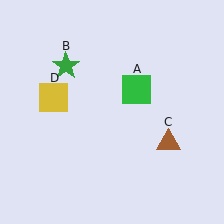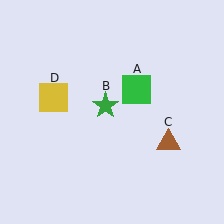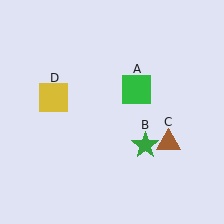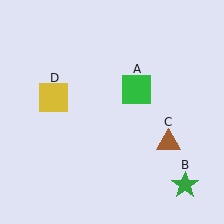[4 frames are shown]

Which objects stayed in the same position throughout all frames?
Green square (object A) and brown triangle (object C) and yellow square (object D) remained stationary.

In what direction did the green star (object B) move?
The green star (object B) moved down and to the right.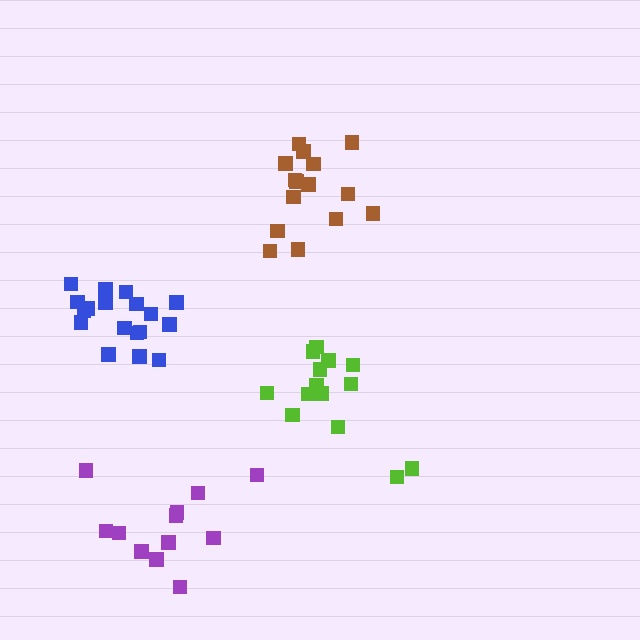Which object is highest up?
The brown cluster is topmost.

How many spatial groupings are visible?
There are 4 spatial groupings.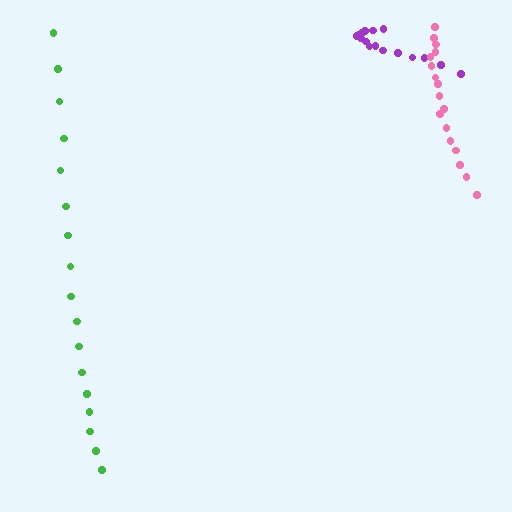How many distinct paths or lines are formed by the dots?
There are 3 distinct paths.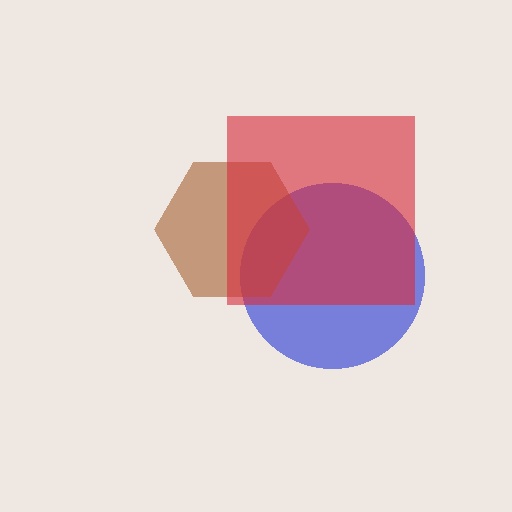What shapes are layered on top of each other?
The layered shapes are: a blue circle, a brown hexagon, a red square.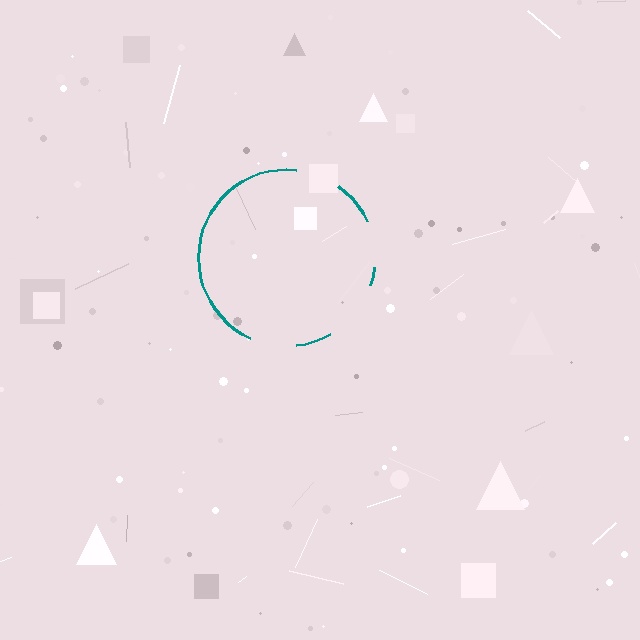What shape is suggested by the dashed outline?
The dashed outline suggests a circle.